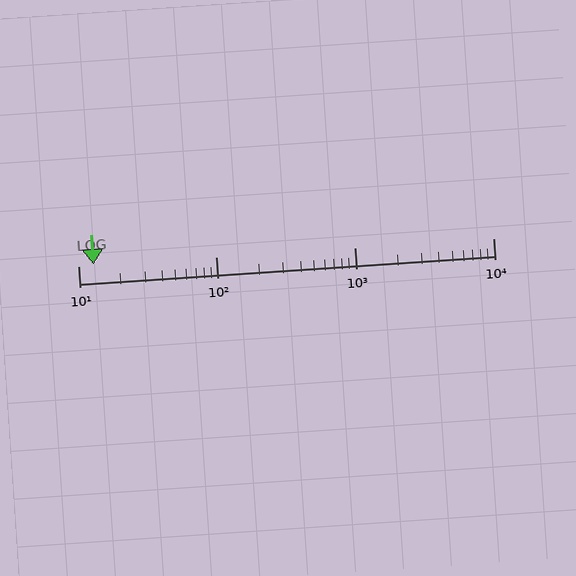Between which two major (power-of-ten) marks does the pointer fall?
The pointer is between 10 and 100.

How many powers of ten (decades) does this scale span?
The scale spans 3 decades, from 10 to 10000.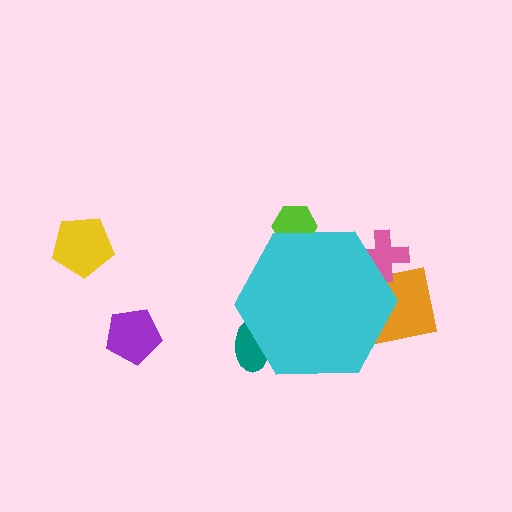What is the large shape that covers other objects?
A cyan hexagon.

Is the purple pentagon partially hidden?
No, the purple pentagon is fully visible.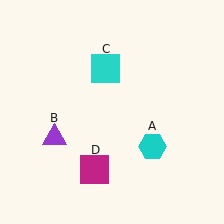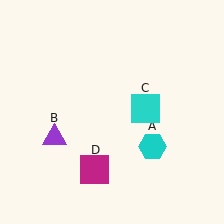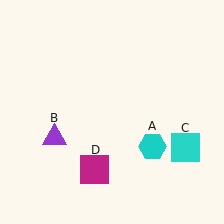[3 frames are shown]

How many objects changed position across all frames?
1 object changed position: cyan square (object C).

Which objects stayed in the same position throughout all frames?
Cyan hexagon (object A) and purple triangle (object B) and magenta square (object D) remained stationary.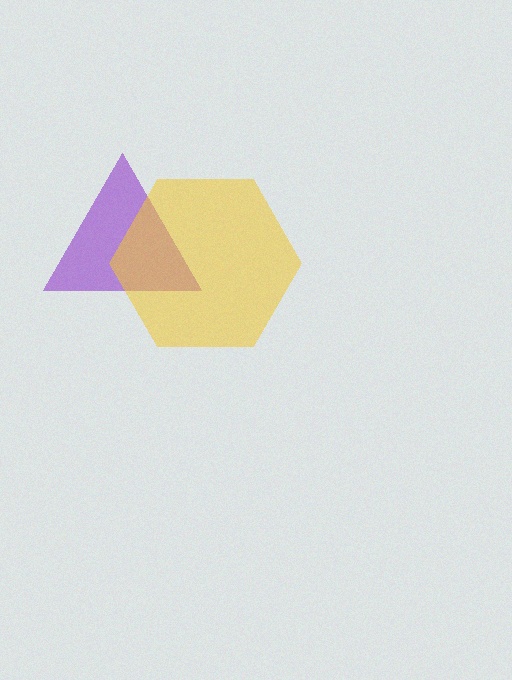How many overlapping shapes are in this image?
There are 2 overlapping shapes in the image.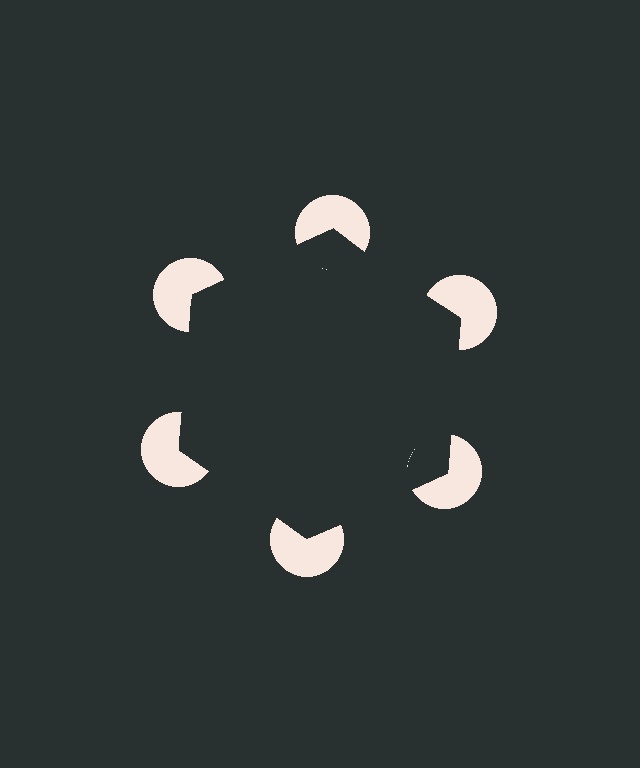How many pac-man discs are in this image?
There are 6 — one at each vertex of the illusory hexagon.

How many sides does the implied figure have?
6 sides.